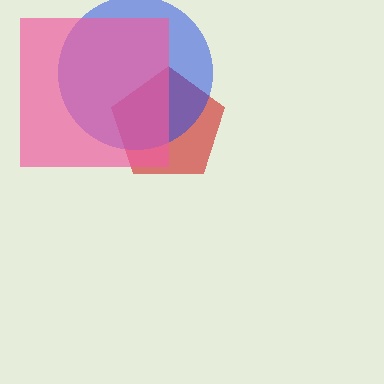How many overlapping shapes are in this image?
There are 3 overlapping shapes in the image.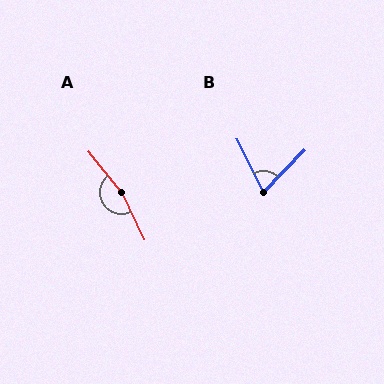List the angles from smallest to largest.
B (71°), A (167°).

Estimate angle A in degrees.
Approximately 167 degrees.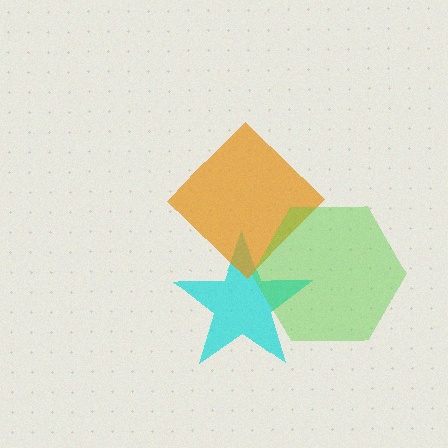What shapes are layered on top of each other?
The layered shapes are: a cyan star, an orange diamond, a lime hexagon.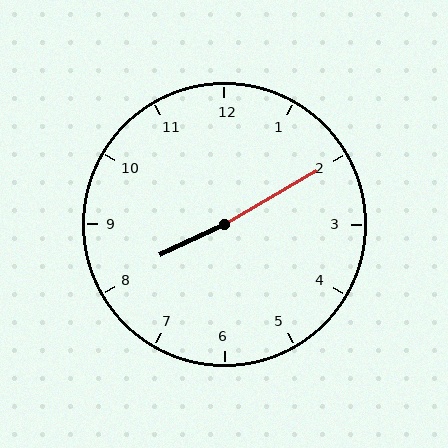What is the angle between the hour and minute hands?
Approximately 175 degrees.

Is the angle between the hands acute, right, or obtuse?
It is obtuse.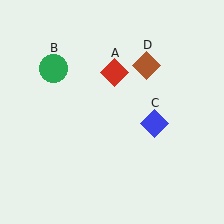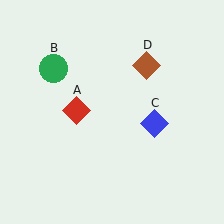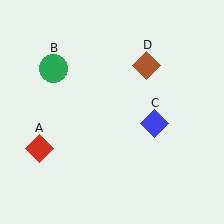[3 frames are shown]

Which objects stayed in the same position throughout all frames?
Green circle (object B) and blue diamond (object C) and brown diamond (object D) remained stationary.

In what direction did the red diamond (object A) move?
The red diamond (object A) moved down and to the left.